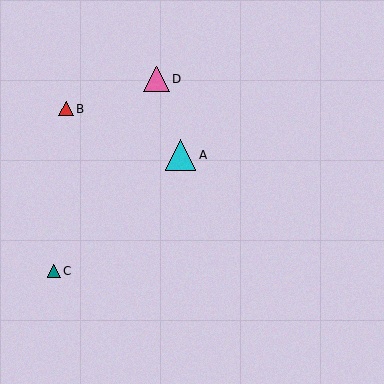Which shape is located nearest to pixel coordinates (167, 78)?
The pink triangle (labeled D) at (156, 79) is nearest to that location.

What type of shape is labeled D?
Shape D is a pink triangle.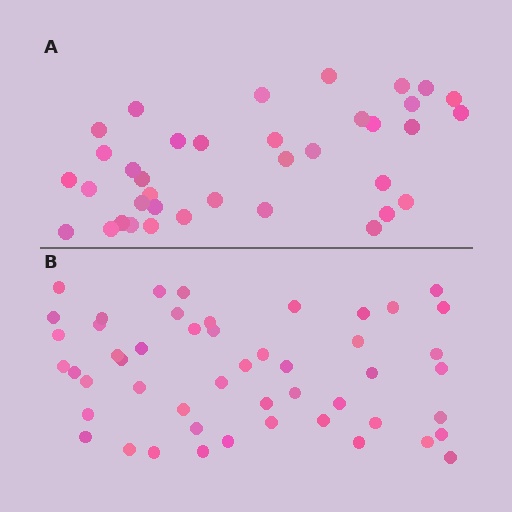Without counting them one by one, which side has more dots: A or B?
Region B (the bottom region) has more dots.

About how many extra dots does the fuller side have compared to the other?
Region B has approximately 15 more dots than region A.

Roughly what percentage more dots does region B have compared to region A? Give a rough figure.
About 35% more.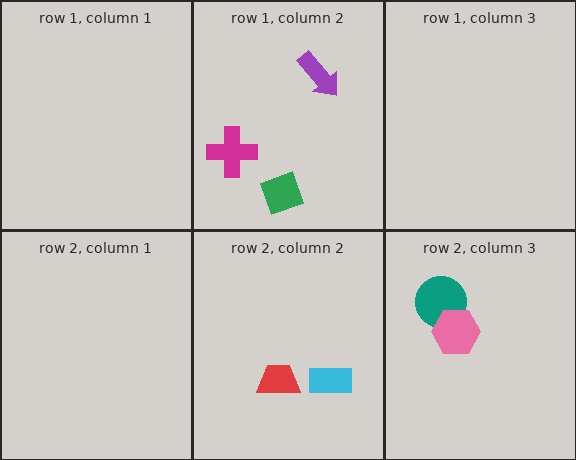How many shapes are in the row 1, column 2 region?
3.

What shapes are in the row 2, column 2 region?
The cyan rectangle, the red trapezoid.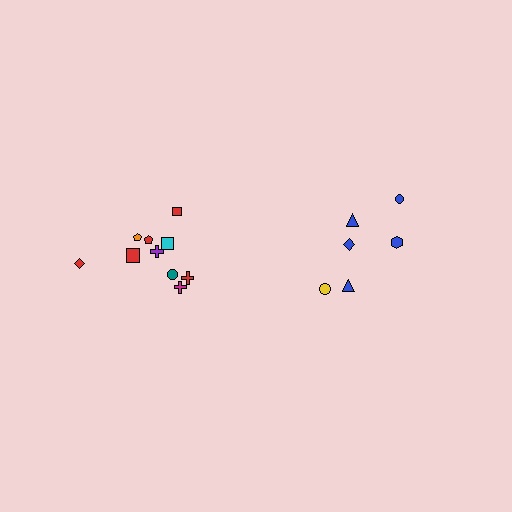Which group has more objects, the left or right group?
The left group.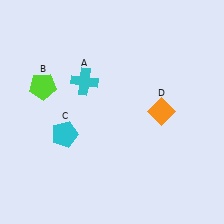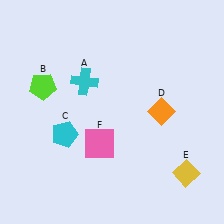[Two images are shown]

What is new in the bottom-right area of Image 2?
A yellow diamond (E) was added in the bottom-right area of Image 2.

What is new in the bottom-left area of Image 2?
A pink square (F) was added in the bottom-left area of Image 2.